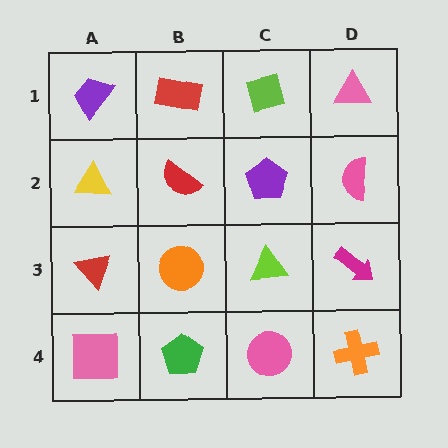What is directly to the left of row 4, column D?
A pink circle.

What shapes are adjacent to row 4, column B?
An orange circle (row 3, column B), a pink square (row 4, column A), a pink circle (row 4, column C).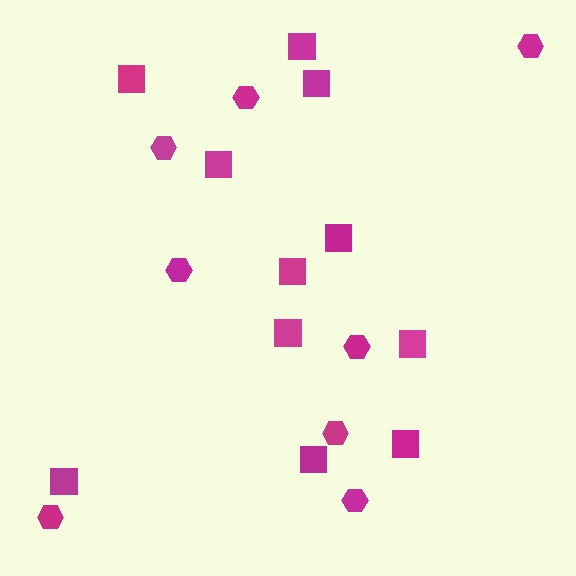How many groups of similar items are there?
There are 2 groups: one group of hexagons (8) and one group of squares (11).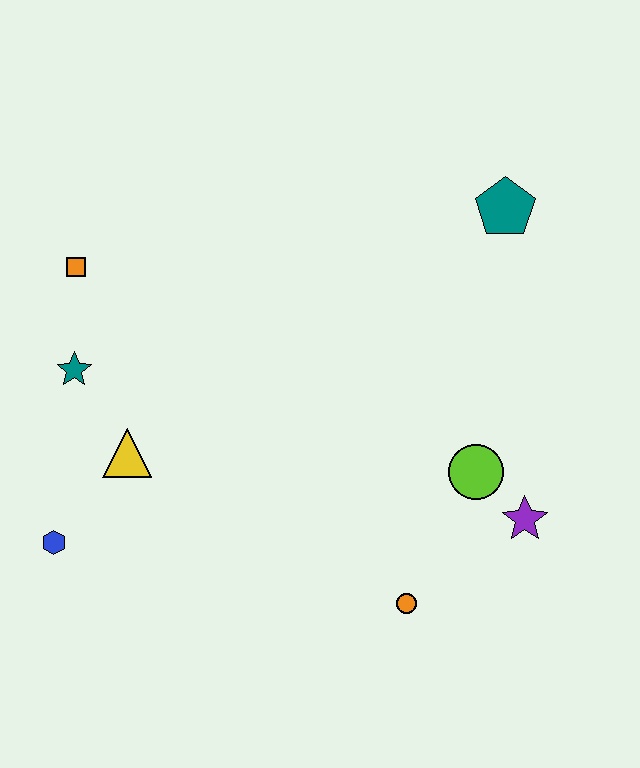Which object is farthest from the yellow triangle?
The teal pentagon is farthest from the yellow triangle.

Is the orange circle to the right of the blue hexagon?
Yes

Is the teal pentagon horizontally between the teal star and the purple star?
Yes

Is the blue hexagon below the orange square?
Yes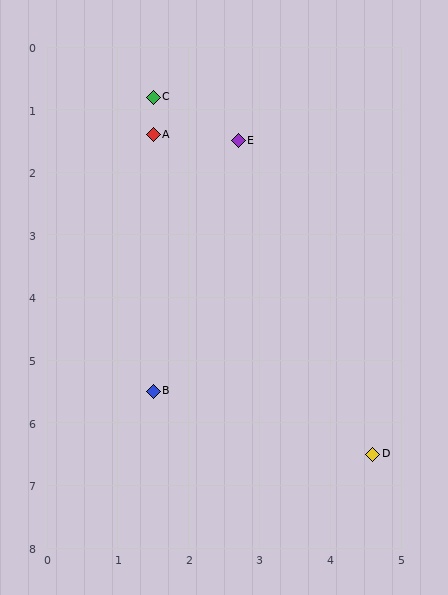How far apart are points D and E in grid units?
Points D and E are about 5.3 grid units apart.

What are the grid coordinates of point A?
Point A is at approximately (1.5, 1.4).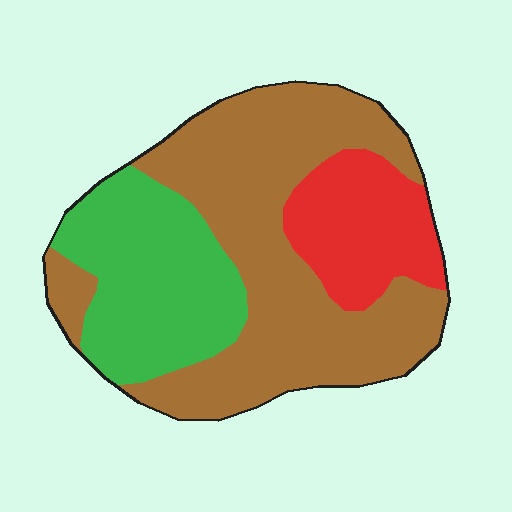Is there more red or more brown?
Brown.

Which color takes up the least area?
Red, at roughly 20%.